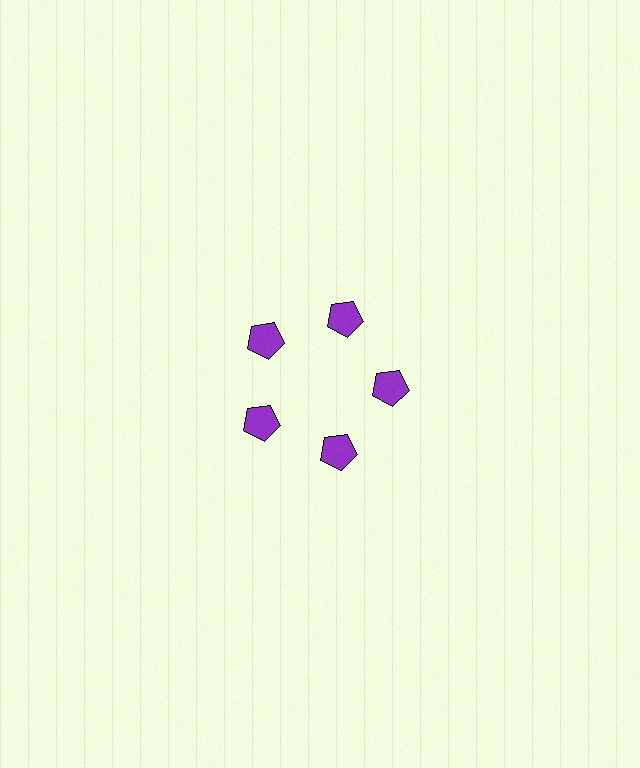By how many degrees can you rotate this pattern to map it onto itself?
The pattern maps onto itself every 72 degrees of rotation.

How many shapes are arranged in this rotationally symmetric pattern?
There are 5 shapes, arranged in 5 groups of 1.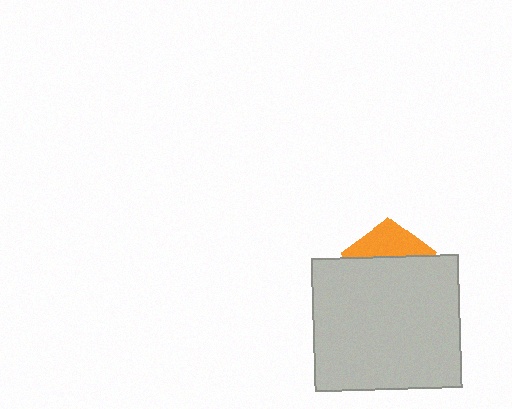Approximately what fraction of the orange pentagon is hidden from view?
Roughly 68% of the orange pentagon is hidden behind the light gray rectangle.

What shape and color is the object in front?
The object in front is a light gray rectangle.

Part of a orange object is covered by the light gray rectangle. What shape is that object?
It is a pentagon.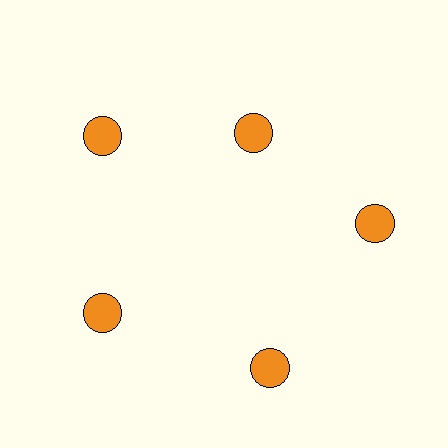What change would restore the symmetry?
The symmetry would be restored by moving it outward, back onto the ring so that all 5 circles sit at equal angles and equal distance from the center.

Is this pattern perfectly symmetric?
No. The 5 orange circles are arranged in a ring, but one element near the 1 o'clock position is pulled inward toward the center, breaking the 5-fold rotational symmetry.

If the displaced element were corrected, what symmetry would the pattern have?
It would have 5-fold rotational symmetry — the pattern would map onto itself every 72 degrees.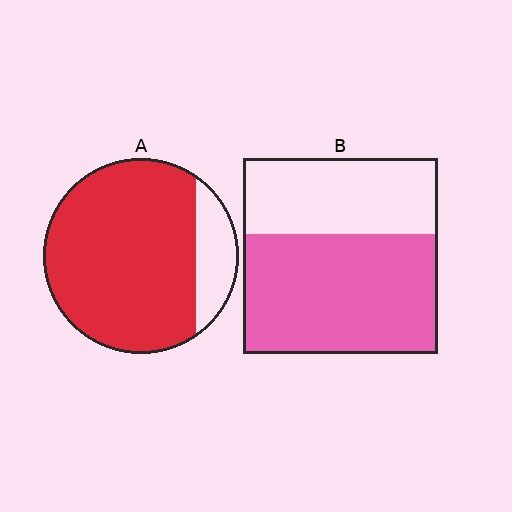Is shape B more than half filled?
Yes.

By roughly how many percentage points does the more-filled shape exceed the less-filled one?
By roughly 25 percentage points (A over B).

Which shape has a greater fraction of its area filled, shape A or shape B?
Shape A.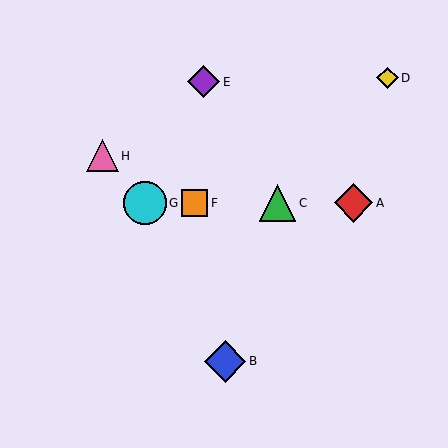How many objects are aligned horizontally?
4 objects (A, C, F, G) are aligned horizontally.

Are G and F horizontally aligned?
Yes, both are at y≈203.